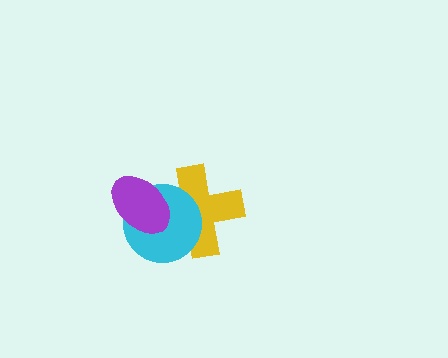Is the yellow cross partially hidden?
Yes, it is partially covered by another shape.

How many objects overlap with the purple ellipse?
2 objects overlap with the purple ellipse.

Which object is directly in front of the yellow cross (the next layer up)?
The cyan circle is directly in front of the yellow cross.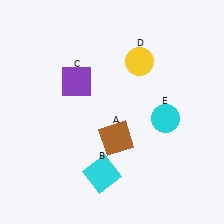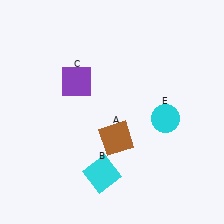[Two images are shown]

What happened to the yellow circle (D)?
The yellow circle (D) was removed in Image 2. It was in the top-right area of Image 1.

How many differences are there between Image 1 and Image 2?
There is 1 difference between the two images.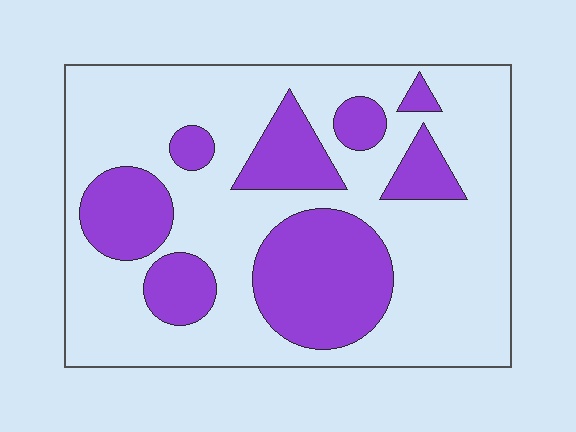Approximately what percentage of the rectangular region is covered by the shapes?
Approximately 30%.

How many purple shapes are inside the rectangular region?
8.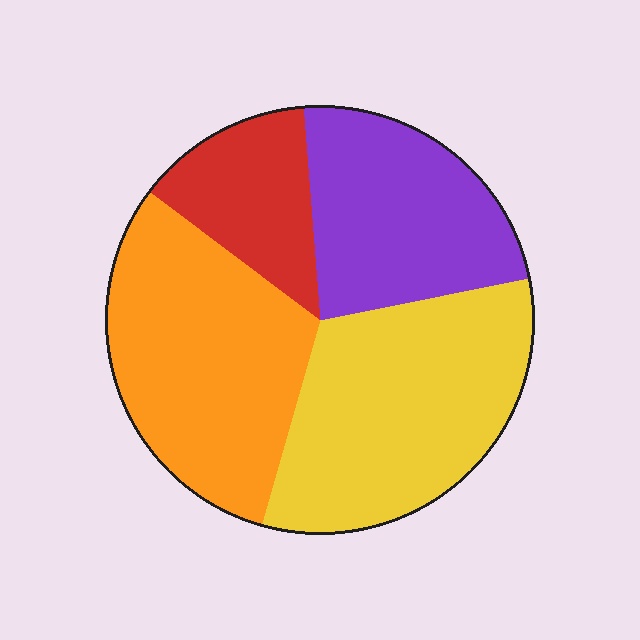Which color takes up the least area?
Red, at roughly 15%.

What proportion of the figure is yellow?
Yellow covers about 30% of the figure.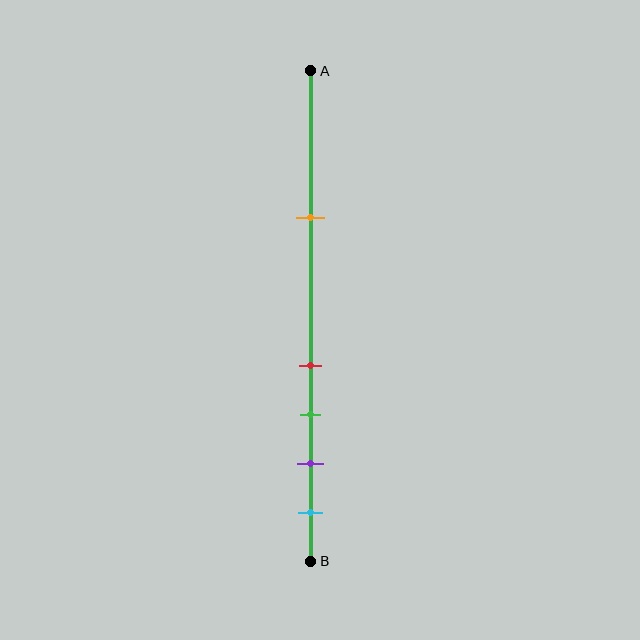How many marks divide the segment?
There are 5 marks dividing the segment.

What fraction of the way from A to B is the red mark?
The red mark is approximately 60% (0.6) of the way from A to B.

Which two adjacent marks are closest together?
The red and green marks are the closest adjacent pair.